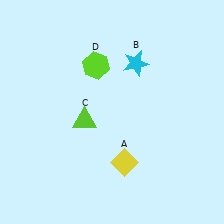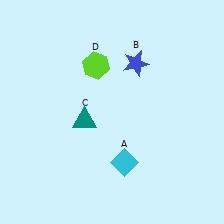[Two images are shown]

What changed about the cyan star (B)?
In Image 1, B is cyan. In Image 2, it changed to blue.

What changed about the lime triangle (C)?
In Image 1, C is lime. In Image 2, it changed to teal.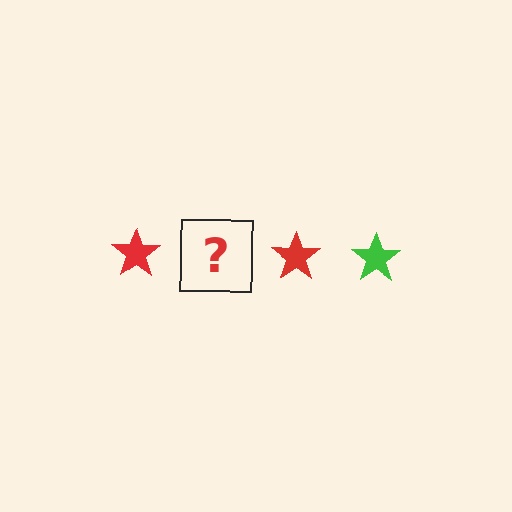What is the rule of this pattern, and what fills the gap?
The rule is that the pattern cycles through red, green stars. The gap should be filled with a green star.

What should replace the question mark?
The question mark should be replaced with a green star.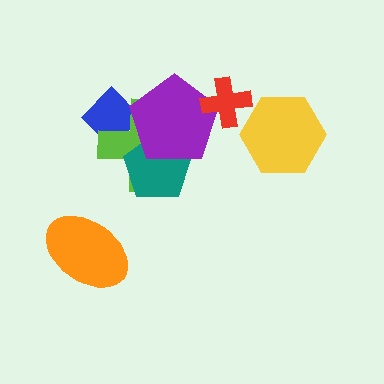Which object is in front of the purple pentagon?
The red cross is in front of the purple pentagon.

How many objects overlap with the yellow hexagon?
0 objects overlap with the yellow hexagon.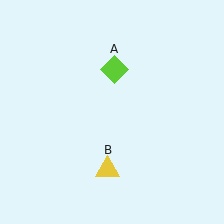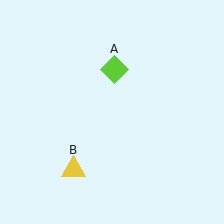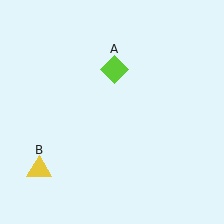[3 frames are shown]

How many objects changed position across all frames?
1 object changed position: yellow triangle (object B).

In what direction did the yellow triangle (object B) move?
The yellow triangle (object B) moved left.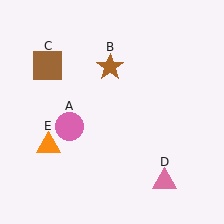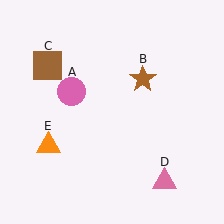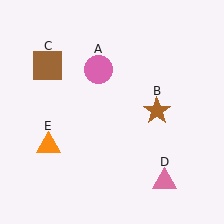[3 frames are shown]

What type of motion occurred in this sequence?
The pink circle (object A), brown star (object B) rotated clockwise around the center of the scene.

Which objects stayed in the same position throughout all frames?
Brown square (object C) and pink triangle (object D) and orange triangle (object E) remained stationary.